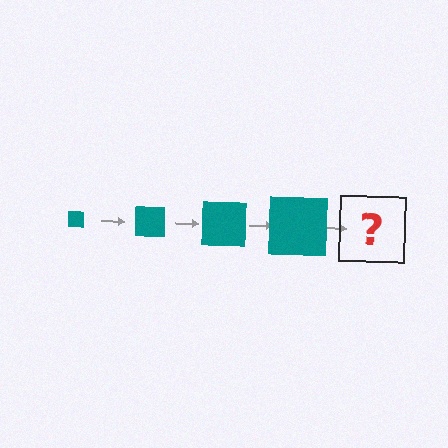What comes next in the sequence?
The next element should be a teal square, larger than the previous one.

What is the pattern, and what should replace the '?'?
The pattern is that the square gets progressively larger each step. The '?' should be a teal square, larger than the previous one.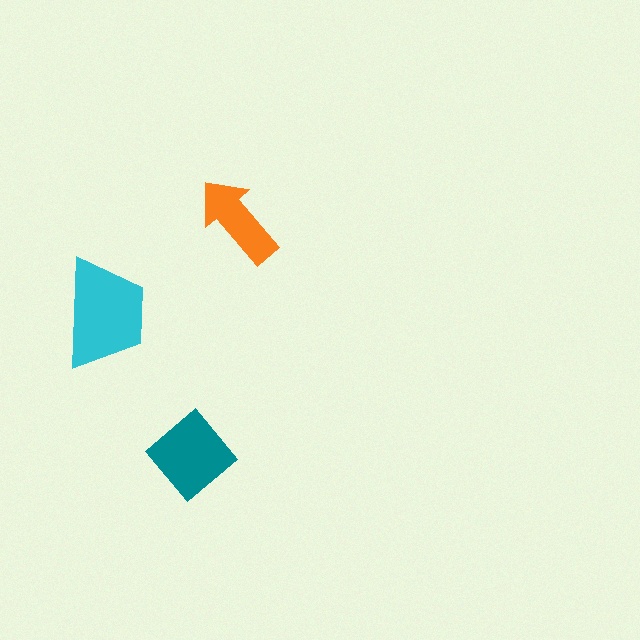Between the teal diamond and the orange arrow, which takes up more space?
The teal diamond.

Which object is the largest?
The cyan trapezoid.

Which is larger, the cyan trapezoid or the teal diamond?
The cyan trapezoid.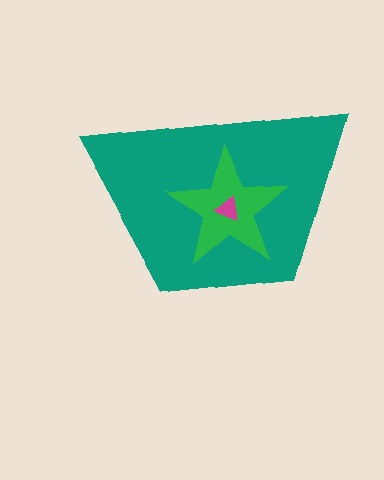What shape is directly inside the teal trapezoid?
The green star.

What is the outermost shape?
The teal trapezoid.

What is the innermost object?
The magenta triangle.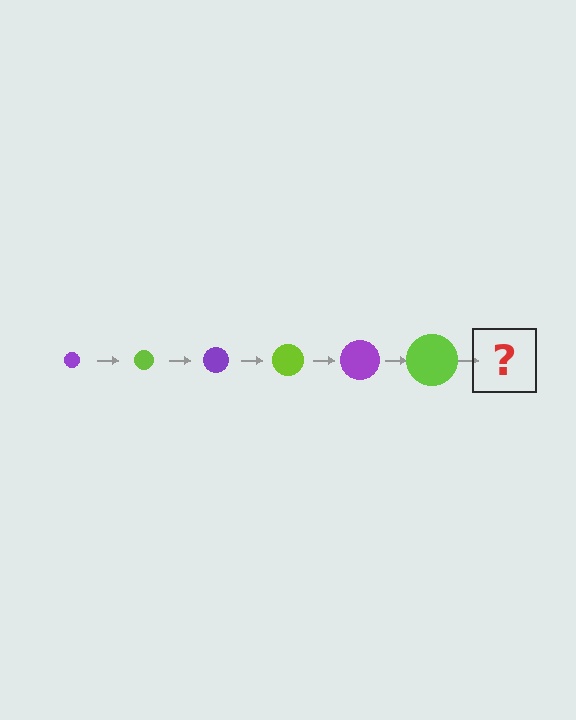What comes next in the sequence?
The next element should be a purple circle, larger than the previous one.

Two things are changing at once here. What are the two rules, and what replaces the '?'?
The two rules are that the circle grows larger each step and the color cycles through purple and lime. The '?' should be a purple circle, larger than the previous one.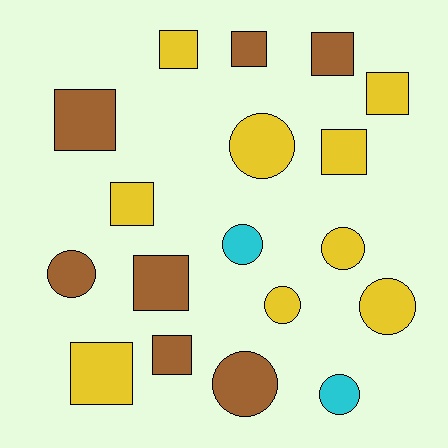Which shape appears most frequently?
Square, with 10 objects.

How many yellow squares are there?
There are 5 yellow squares.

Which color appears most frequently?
Yellow, with 9 objects.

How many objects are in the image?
There are 18 objects.